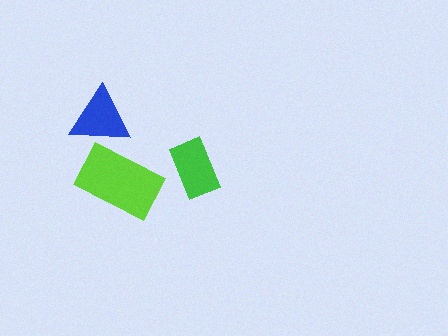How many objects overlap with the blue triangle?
1 object overlaps with the blue triangle.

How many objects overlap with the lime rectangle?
1 object overlaps with the lime rectangle.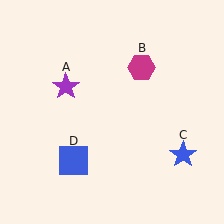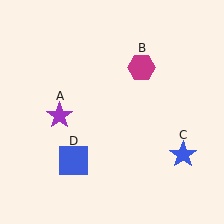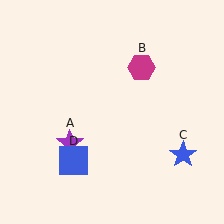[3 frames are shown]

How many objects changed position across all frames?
1 object changed position: purple star (object A).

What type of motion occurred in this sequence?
The purple star (object A) rotated counterclockwise around the center of the scene.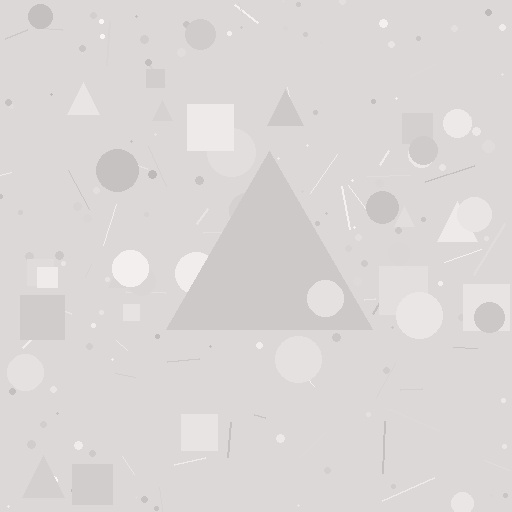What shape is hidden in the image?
A triangle is hidden in the image.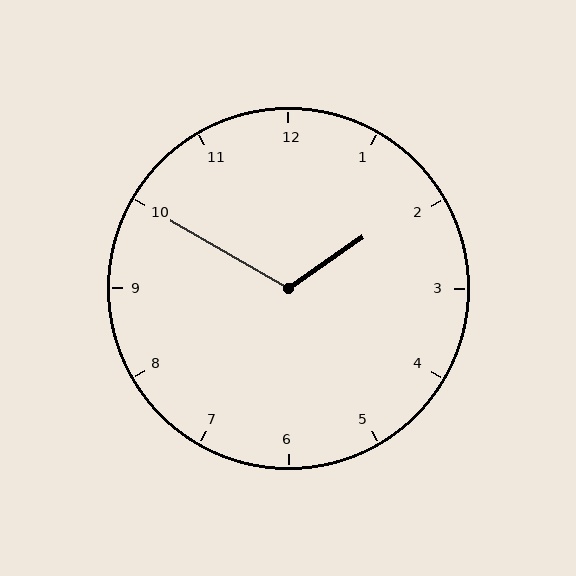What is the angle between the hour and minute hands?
Approximately 115 degrees.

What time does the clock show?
1:50.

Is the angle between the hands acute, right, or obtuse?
It is obtuse.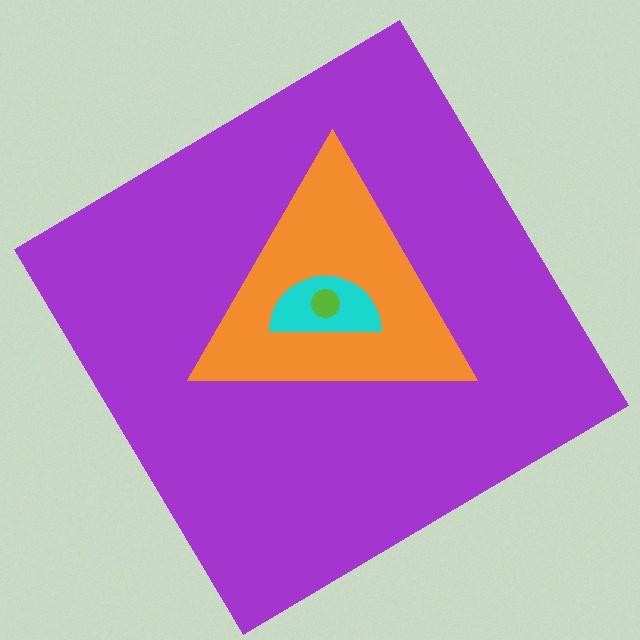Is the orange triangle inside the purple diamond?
Yes.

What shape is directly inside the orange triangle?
The cyan semicircle.